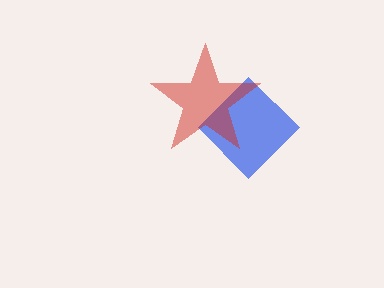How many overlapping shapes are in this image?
There are 2 overlapping shapes in the image.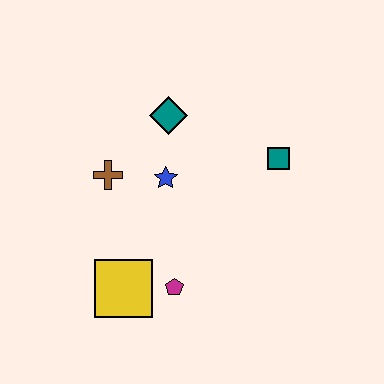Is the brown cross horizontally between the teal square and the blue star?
No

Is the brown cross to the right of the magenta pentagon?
No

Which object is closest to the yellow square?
The magenta pentagon is closest to the yellow square.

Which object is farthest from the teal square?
The yellow square is farthest from the teal square.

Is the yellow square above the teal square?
No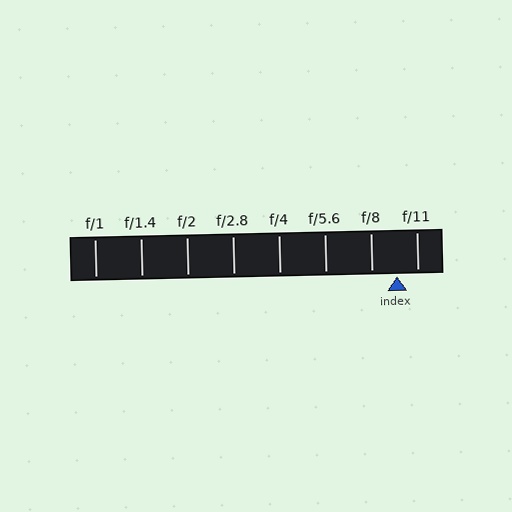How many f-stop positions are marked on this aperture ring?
There are 8 f-stop positions marked.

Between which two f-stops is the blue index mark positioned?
The index mark is between f/8 and f/11.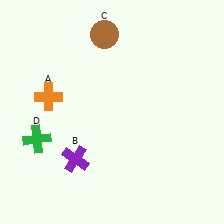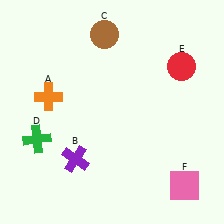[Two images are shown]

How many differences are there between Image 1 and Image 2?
There are 2 differences between the two images.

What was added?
A red circle (E), a pink square (F) were added in Image 2.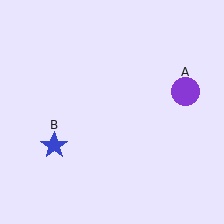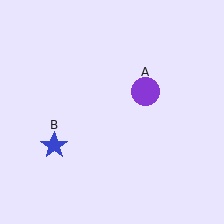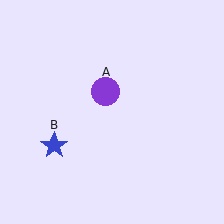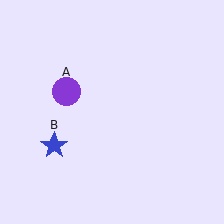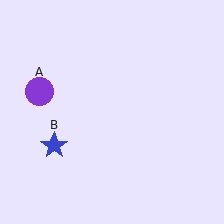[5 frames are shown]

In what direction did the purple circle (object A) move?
The purple circle (object A) moved left.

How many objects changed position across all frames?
1 object changed position: purple circle (object A).